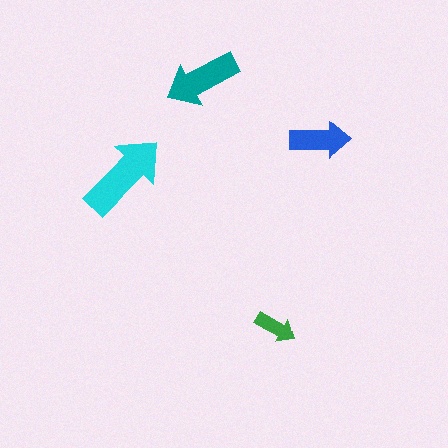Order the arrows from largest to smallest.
the cyan one, the teal one, the blue one, the green one.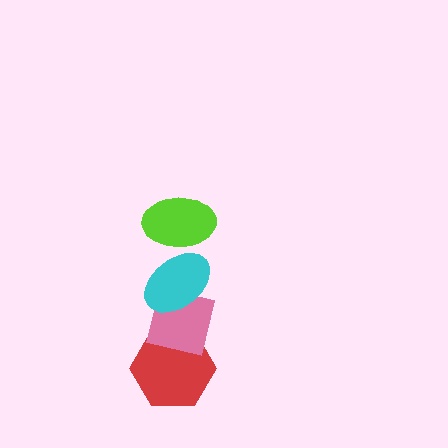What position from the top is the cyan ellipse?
The cyan ellipse is 2nd from the top.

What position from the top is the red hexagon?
The red hexagon is 4th from the top.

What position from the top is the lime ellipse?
The lime ellipse is 1st from the top.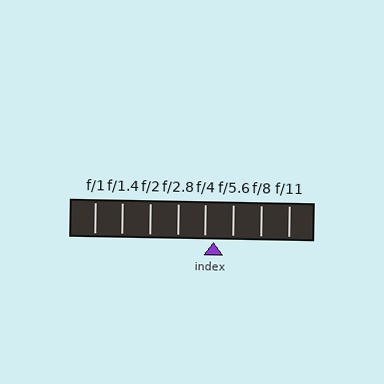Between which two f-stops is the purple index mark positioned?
The index mark is between f/4 and f/5.6.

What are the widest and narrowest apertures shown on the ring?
The widest aperture shown is f/1 and the narrowest is f/11.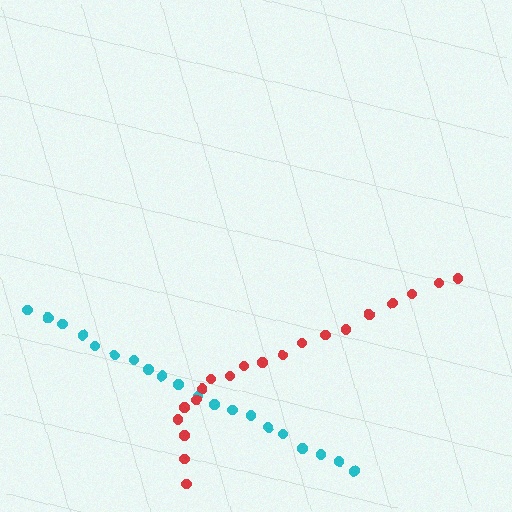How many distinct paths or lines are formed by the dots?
There are 2 distinct paths.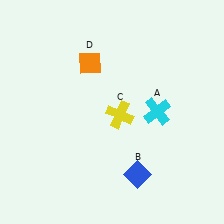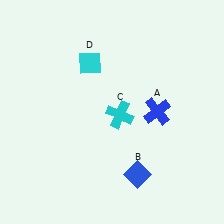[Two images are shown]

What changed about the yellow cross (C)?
In Image 1, C is yellow. In Image 2, it changed to cyan.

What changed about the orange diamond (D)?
In Image 1, D is orange. In Image 2, it changed to cyan.